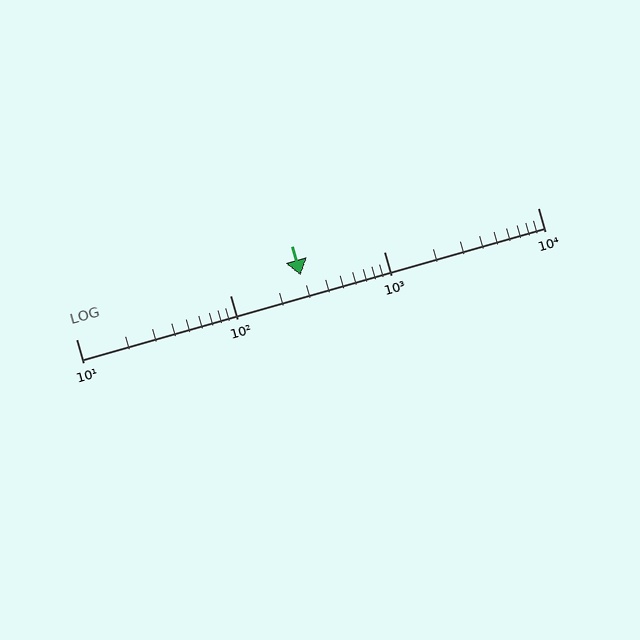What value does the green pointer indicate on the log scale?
The pointer indicates approximately 290.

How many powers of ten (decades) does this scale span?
The scale spans 3 decades, from 10 to 10000.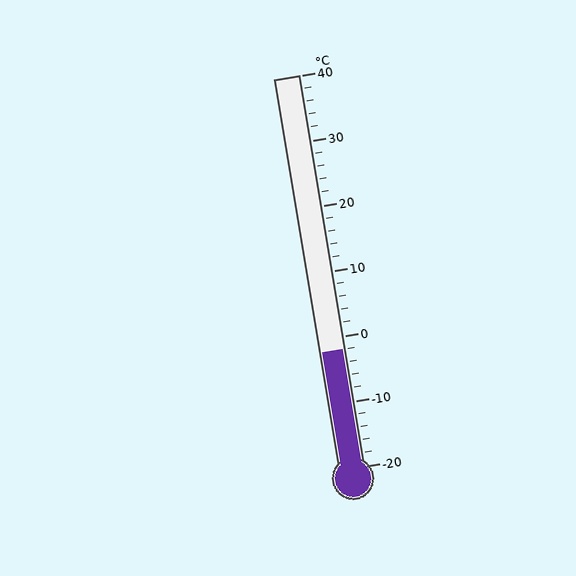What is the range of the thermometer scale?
The thermometer scale ranges from -20°C to 40°C.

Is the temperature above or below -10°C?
The temperature is above -10°C.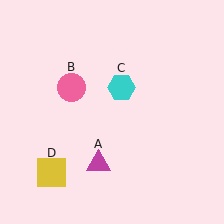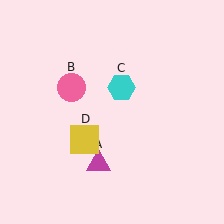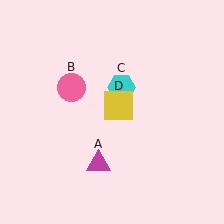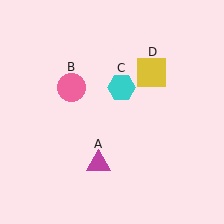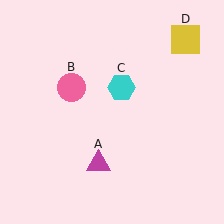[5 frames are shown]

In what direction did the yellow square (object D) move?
The yellow square (object D) moved up and to the right.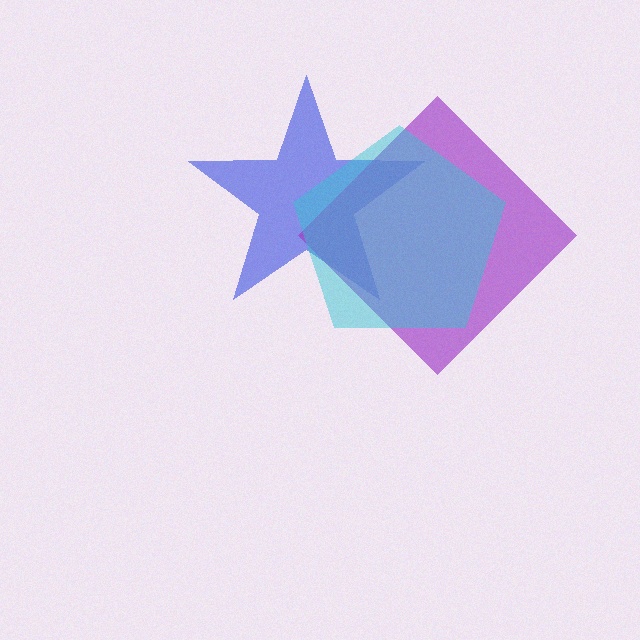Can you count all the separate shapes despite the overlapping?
Yes, there are 3 separate shapes.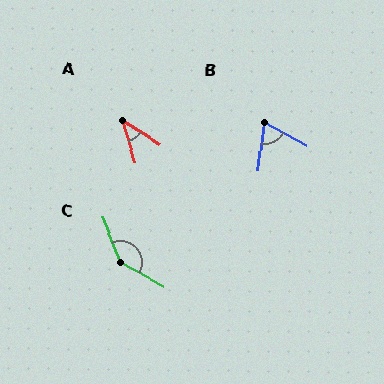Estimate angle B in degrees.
Approximately 67 degrees.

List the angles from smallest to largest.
A (40°), B (67°), C (141°).